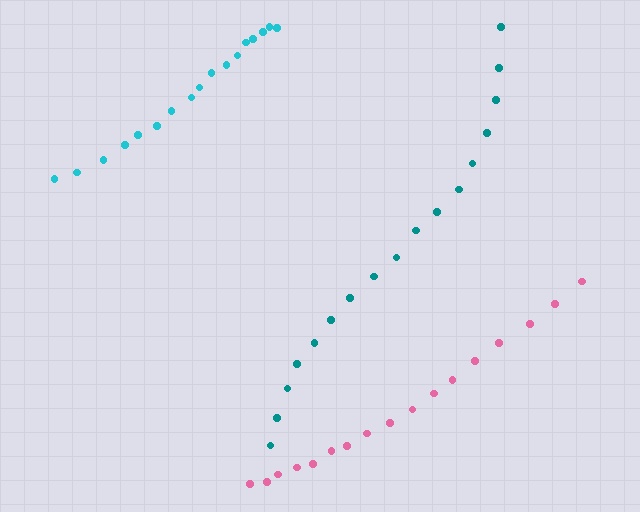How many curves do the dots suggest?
There are 3 distinct paths.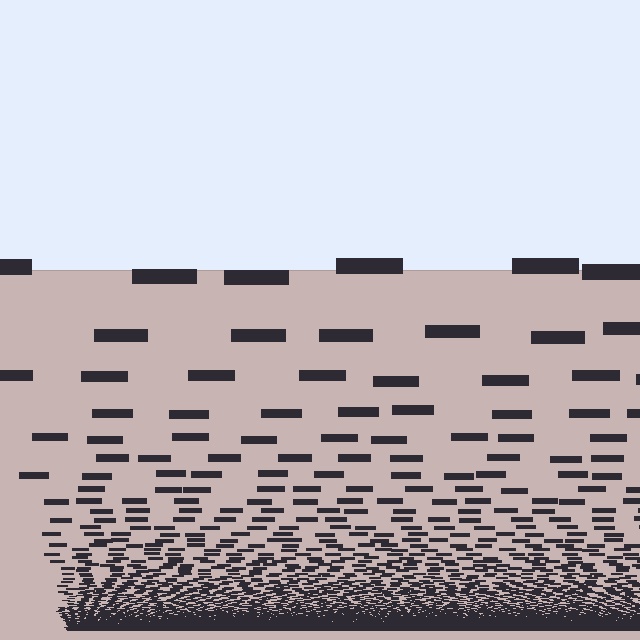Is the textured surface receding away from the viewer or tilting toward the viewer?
The surface appears to tilt toward the viewer. Texture elements get larger and sparser toward the top.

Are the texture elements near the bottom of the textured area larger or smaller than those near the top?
Smaller. The gradient is inverted — elements near the bottom are smaller and denser.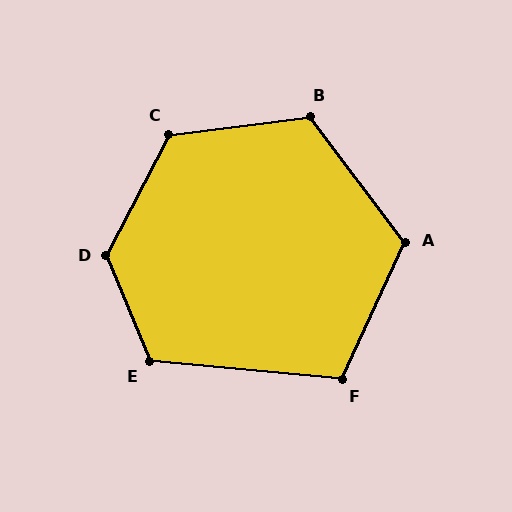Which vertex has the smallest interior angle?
F, at approximately 110 degrees.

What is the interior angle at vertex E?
Approximately 117 degrees (obtuse).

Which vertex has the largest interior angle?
D, at approximately 131 degrees.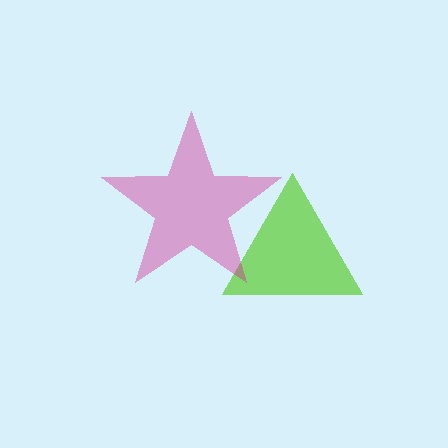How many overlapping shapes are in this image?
There are 2 overlapping shapes in the image.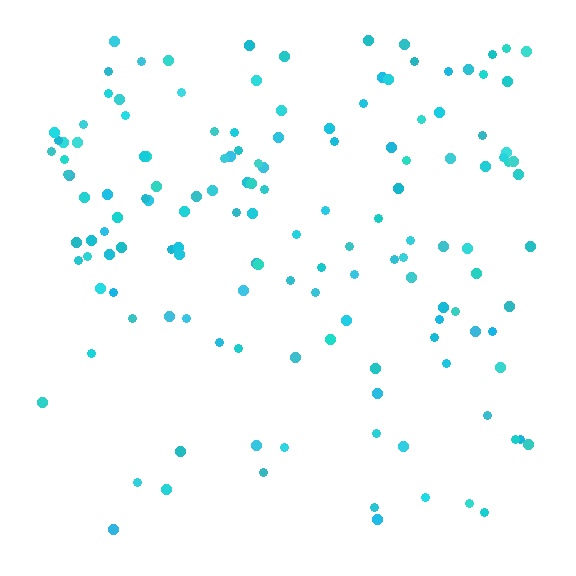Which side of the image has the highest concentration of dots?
The top.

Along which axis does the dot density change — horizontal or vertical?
Vertical.